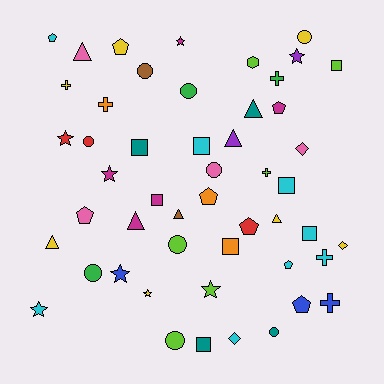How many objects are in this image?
There are 50 objects.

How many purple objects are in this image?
There are 2 purple objects.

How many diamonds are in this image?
There are 3 diamonds.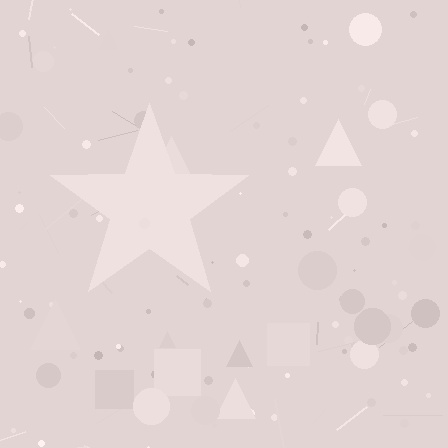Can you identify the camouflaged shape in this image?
The camouflaged shape is a star.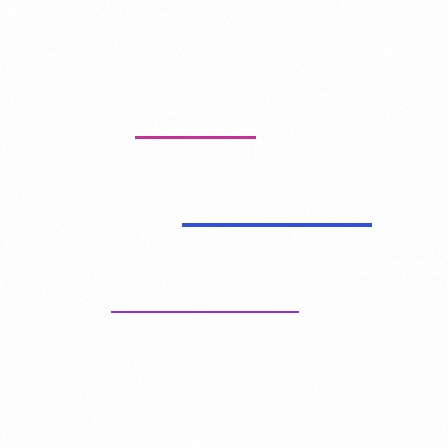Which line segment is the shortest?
The magenta line is the shortest at approximately 120 pixels.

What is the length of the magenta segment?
The magenta segment is approximately 120 pixels long.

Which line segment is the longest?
The blue line is the longest at approximately 189 pixels.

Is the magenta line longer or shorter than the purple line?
The purple line is longer than the magenta line.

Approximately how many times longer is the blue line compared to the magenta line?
The blue line is approximately 1.6 times the length of the magenta line.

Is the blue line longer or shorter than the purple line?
The blue line is longer than the purple line.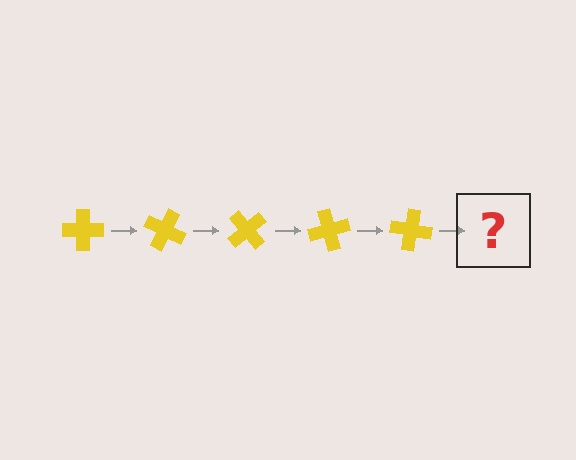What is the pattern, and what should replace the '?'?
The pattern is that the cross rotates 25 degrees each step. The '?' should be a yellow cross rotated 125 degrees.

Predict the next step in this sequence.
The next step is a yellow cross rotated 125 degrees.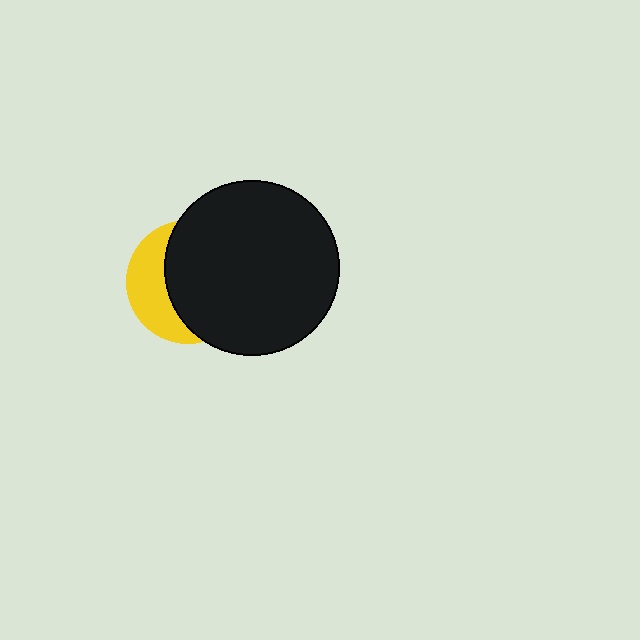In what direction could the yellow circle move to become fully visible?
The yellow circle could move left. That would shift it out from behind the black circle entirely.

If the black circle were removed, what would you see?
You would see the complete yellow circle.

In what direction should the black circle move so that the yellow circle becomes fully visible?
The black circle should move right. That is the shortest direction to clear the overlap and leave the yellow circle fully visible.